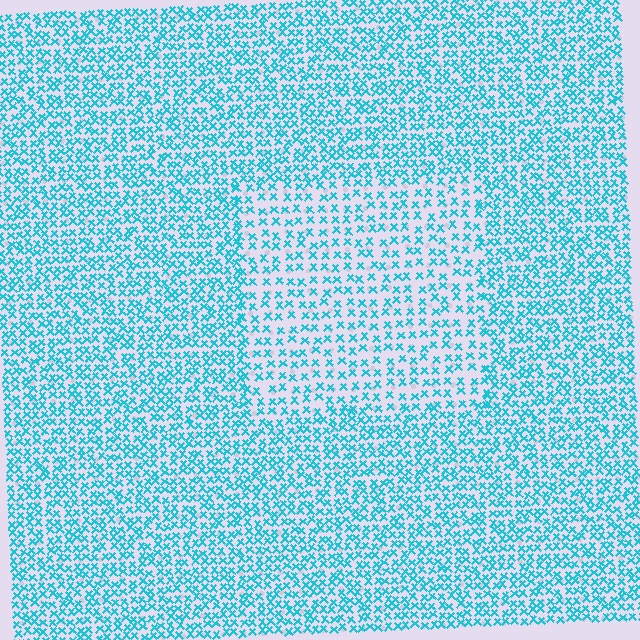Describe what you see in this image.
The image contains small cyan elements arranged at two different densities. A rectangle-shaped region is visible where the elements are less densely packed than the surrounding area.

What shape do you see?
I see a rectangle.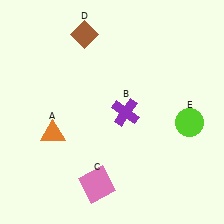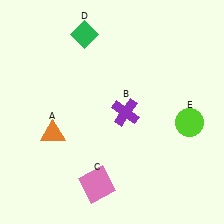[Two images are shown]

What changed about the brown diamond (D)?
In Image 1, D is brown. In Image 2, it changed to green.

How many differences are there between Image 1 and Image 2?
There is 1 difference between the two images.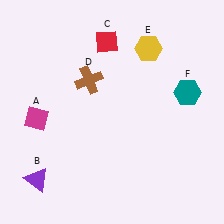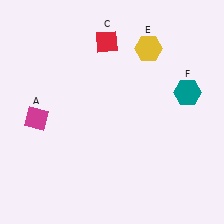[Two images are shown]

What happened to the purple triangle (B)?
The purple triangle (B) was removed in Image 2. It was in the bottom-left area of Image 1.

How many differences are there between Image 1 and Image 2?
There are 2 differences between the two images.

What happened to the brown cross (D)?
The brown cross (D) was removed in Image 2. It was in the top-left area of Image 1.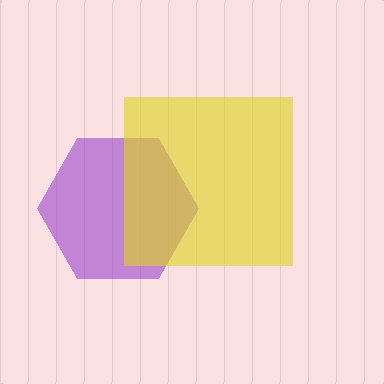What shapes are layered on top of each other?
The layered shapes are: a purple hexagon, a yellow square.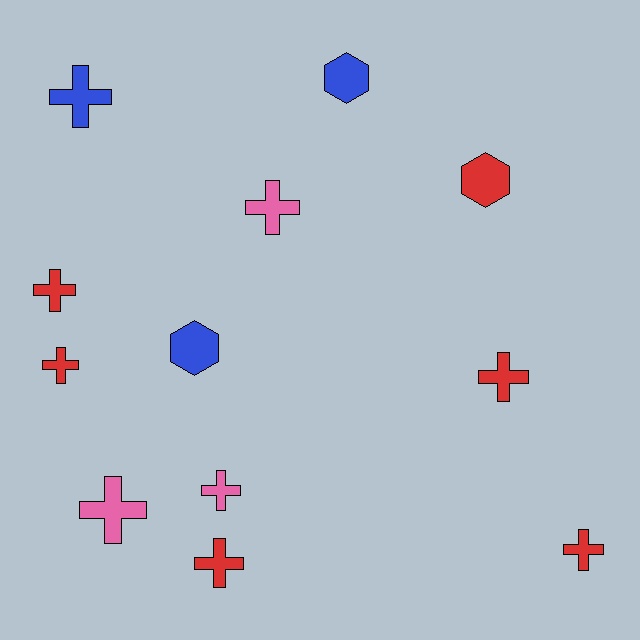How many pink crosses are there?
There are 3 pink crosses.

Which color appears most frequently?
Red, with 6 objects.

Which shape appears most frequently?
Cross, with 9 objects.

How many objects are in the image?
There are 12 objects.